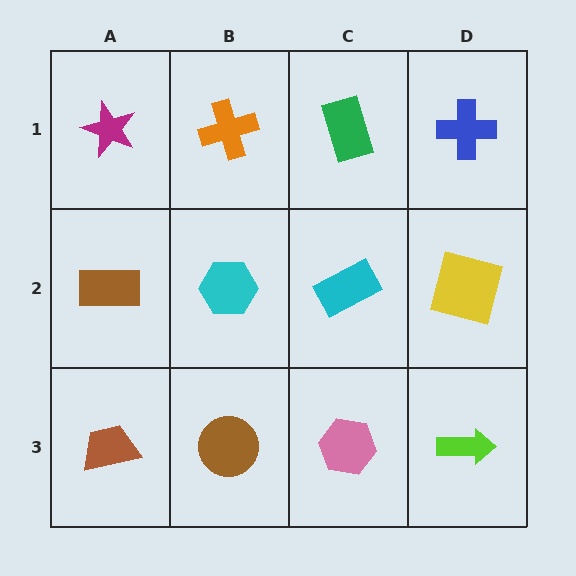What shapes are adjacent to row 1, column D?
A yellow square (row 2, column D), a green rectangle (row 1, column C).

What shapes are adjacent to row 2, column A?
A magenta star (row 1, column A), a brown trapezoid (row 3, column A), a cyan hexagon (row 2, column B).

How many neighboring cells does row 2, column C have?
4.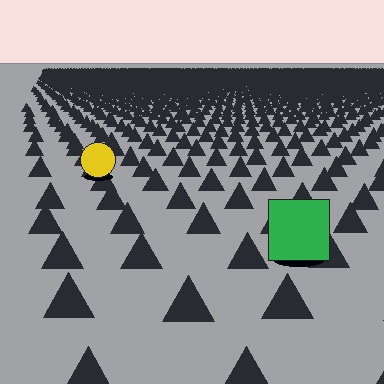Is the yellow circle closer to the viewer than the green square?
No. The green square is closer — you can tell from the texture gradient: the ground texture is coarser near it.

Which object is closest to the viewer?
The green square is closest. The texture marks near it are larger and more spread out.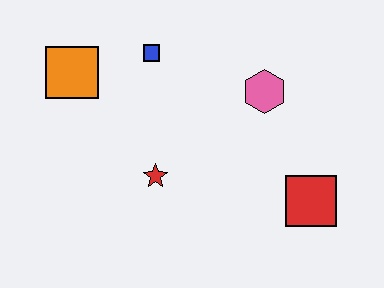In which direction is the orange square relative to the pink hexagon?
The orange square is to the left of the pink hexagon.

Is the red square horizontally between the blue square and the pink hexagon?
No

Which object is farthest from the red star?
The red square is farthest from the red star.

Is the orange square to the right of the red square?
No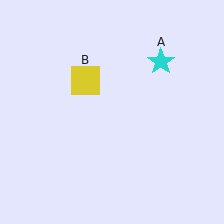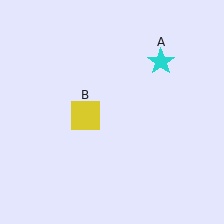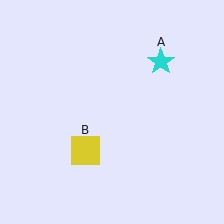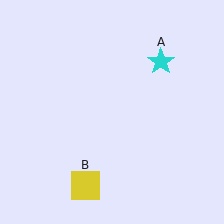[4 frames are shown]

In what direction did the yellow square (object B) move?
The yellow square (object B) moved down.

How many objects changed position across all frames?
1 object changed position: yellow square (object B).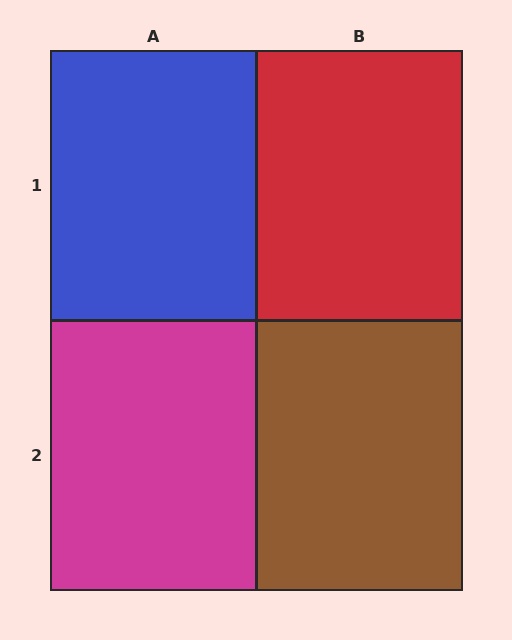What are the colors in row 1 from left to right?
Blue, red.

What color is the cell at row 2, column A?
Magenta.